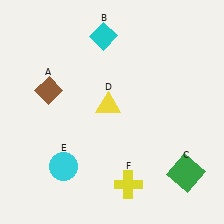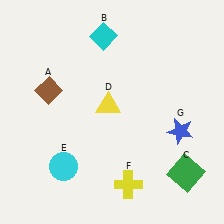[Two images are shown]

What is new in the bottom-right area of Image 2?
A blue star (G) was added in the bottom-right area of Image 2.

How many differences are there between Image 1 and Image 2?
There is 1 difference between the two images.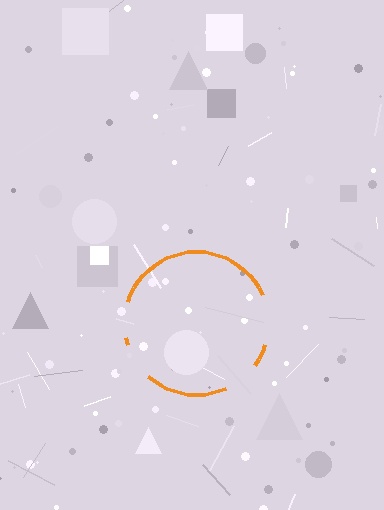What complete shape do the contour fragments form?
The contour fragments form a circle.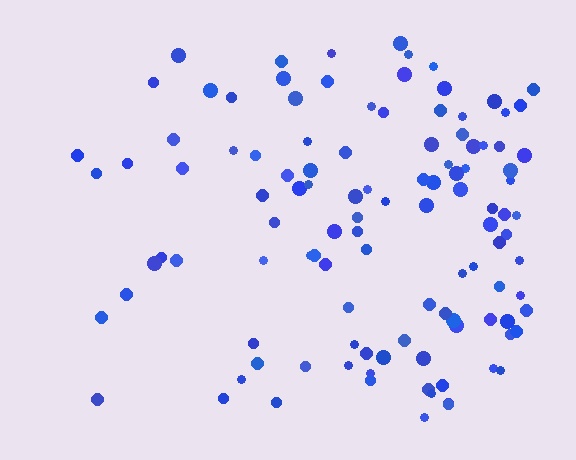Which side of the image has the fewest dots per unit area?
The left.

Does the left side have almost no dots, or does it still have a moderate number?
Still a moderate number, just noticeably fewer than the right.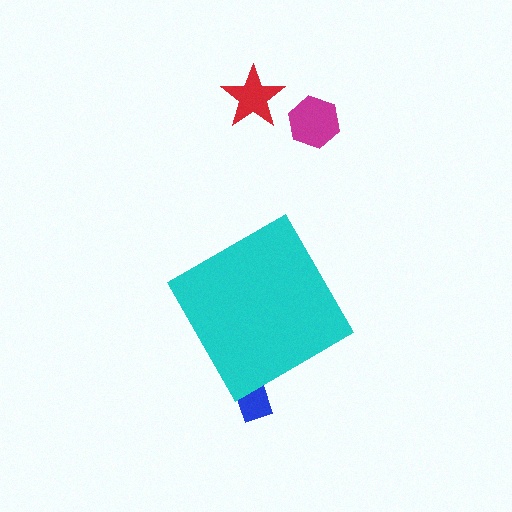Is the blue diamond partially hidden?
Yes, the blue diamond is partially hidden behind the cyan diamond.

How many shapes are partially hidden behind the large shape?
1 shape is partially hidden.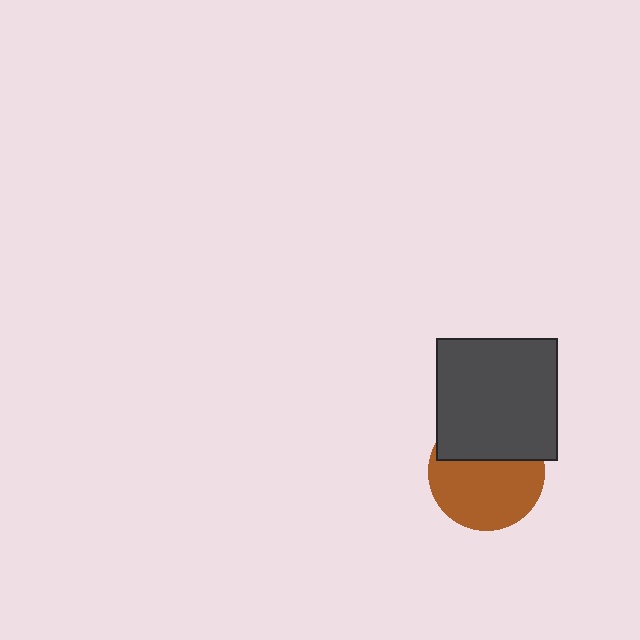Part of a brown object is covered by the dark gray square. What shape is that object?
It is a circle.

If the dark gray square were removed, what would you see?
You would see the complete brown circle.